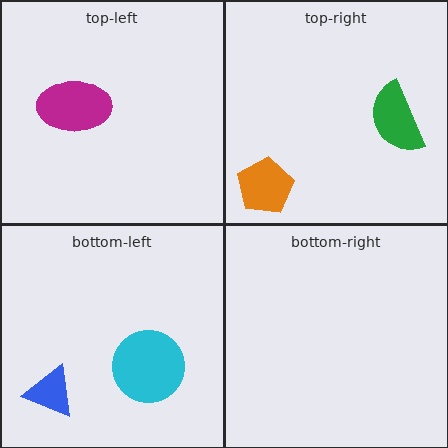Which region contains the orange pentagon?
The top-right region.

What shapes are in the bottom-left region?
The blue triangle, the cyan circle.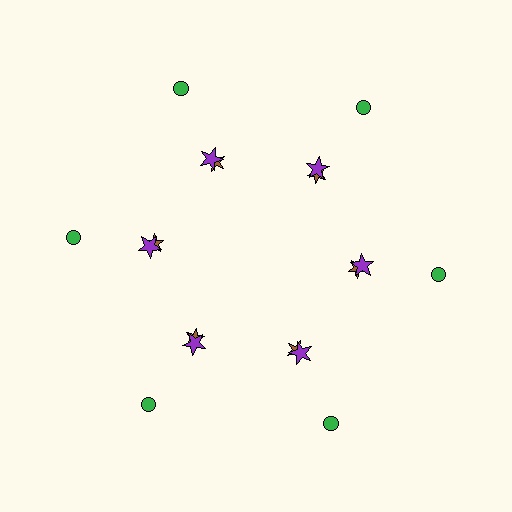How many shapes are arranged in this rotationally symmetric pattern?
There are 18 shapes, arranged in 6 groups of 3.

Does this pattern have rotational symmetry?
Yes, this pattern has 6-fold rotational symmetry. It looks the same after rotating 60 degrees around the center.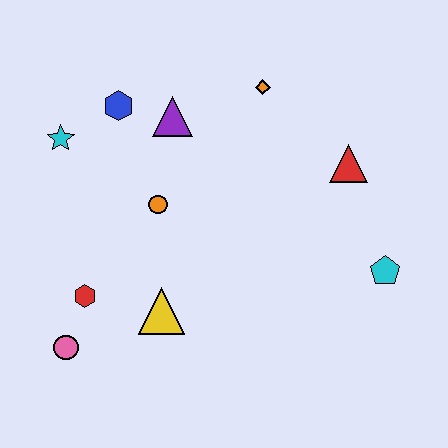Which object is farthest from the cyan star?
The cyan pentagon is farthest from the cyan star.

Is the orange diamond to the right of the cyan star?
Yes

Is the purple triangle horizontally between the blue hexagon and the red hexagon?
No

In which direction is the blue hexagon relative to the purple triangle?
The blue hexagon is to the left of the purple triangle.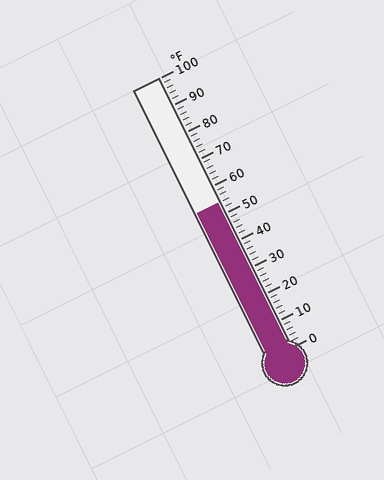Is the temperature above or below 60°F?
The temperature is below 60°F.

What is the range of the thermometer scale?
The thermometer scale ranges from 0°F to 100°F.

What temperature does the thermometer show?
The thermometer shows approximately 54°F.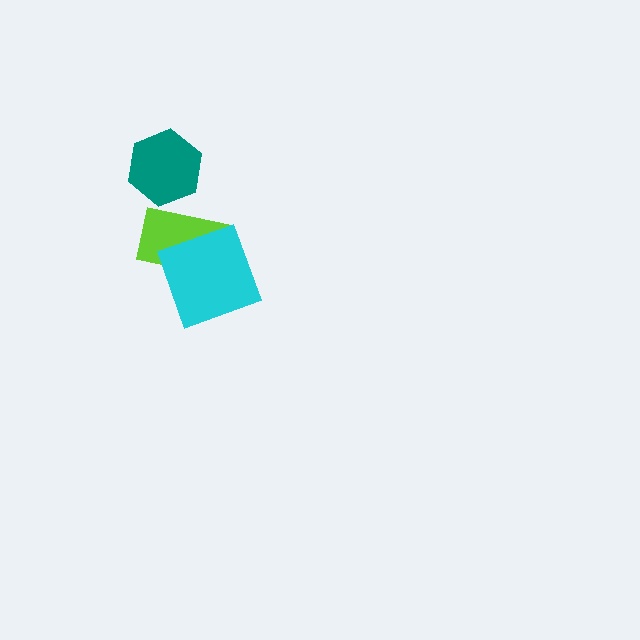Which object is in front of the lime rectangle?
The cyan square is in front of the lime rectangle.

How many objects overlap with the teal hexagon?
0 objects overlap with the teal hexagon.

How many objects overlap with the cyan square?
1 object overlaps with the cyan square.